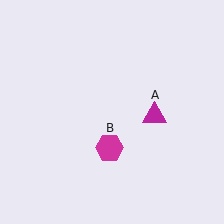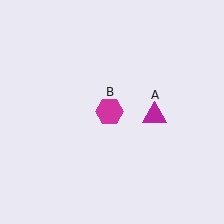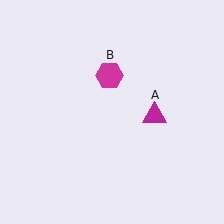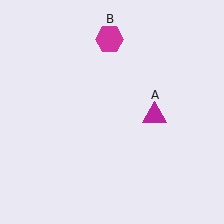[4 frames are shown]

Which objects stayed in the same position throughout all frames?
Magenta triangle (object A) remained stationary.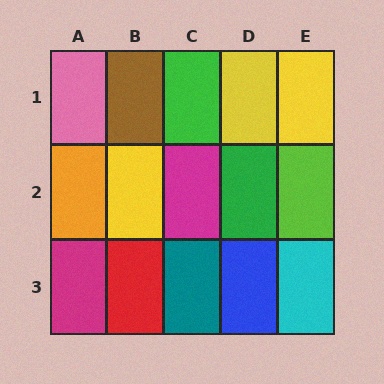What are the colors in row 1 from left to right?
Pink, brown, green, yellow, yellow.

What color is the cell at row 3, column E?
Cyan.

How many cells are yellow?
3 cells are yellow.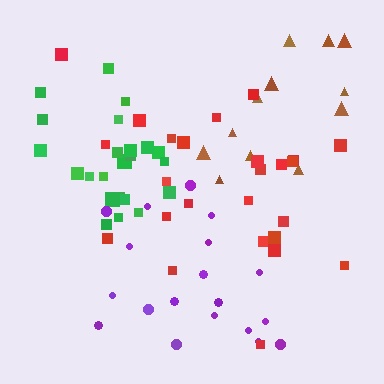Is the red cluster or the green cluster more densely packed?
Green.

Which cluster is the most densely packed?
Green.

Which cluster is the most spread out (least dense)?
Brown.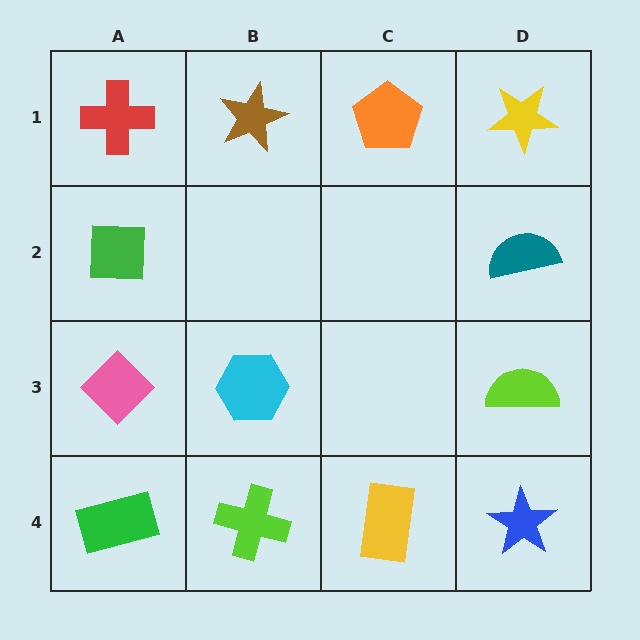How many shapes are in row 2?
2 shapes.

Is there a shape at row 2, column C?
No, that cell is empty.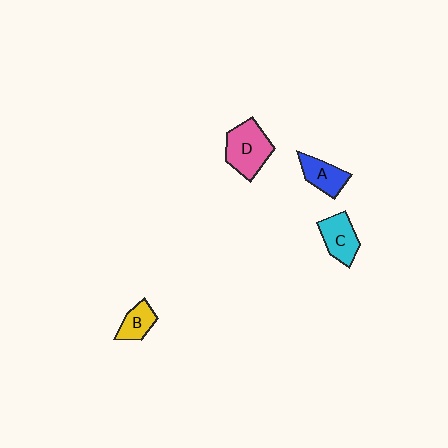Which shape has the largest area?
Shape D (pink).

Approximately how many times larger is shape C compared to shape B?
Approximately 1.4 times.